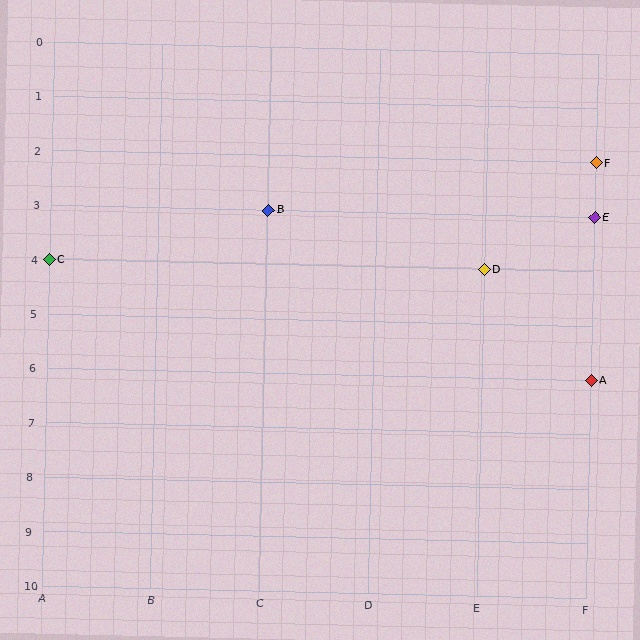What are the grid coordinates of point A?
Point A is at grid coordinates (F, 6).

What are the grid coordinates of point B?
Point B is at grid coordinates (C, 3).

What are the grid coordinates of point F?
Point F is at grid coordinates (F, 2).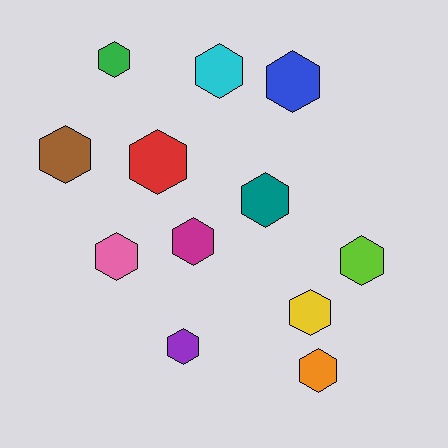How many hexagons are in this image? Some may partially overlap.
There are 12 hexagons.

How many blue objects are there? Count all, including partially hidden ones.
There is 1 blue object.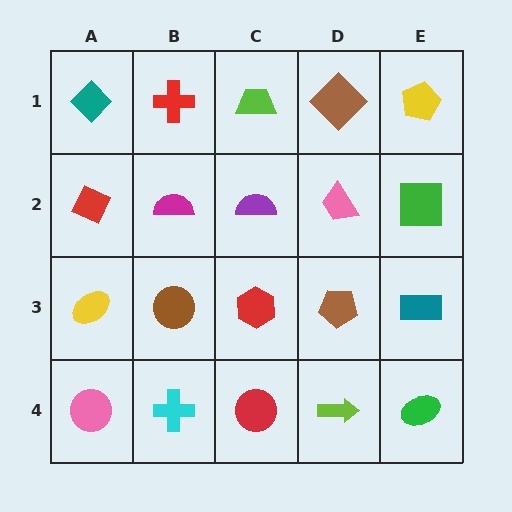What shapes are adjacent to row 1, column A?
A red diamond (row 2, column A), a red cross (row 1, column B).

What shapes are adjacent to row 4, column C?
A red hexagon (row 3, column C), a cyan cross (row 4, column B), a lime arrow (row 4, column D).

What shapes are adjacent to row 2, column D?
A brown diamond (row 1, column D), a brown pentagon (row 3, column D), a purple semicircle (row 2, column C), a green square (row 2, column E).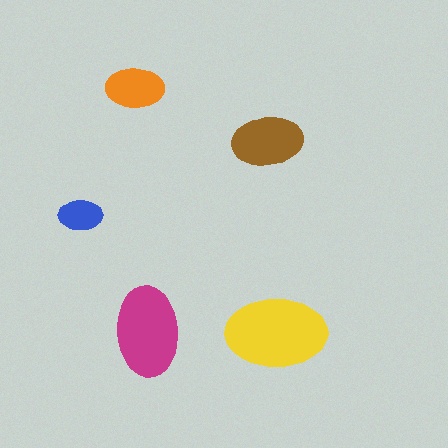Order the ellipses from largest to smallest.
the yellow one, the magenta one, the brown one, the orange one, the blue one.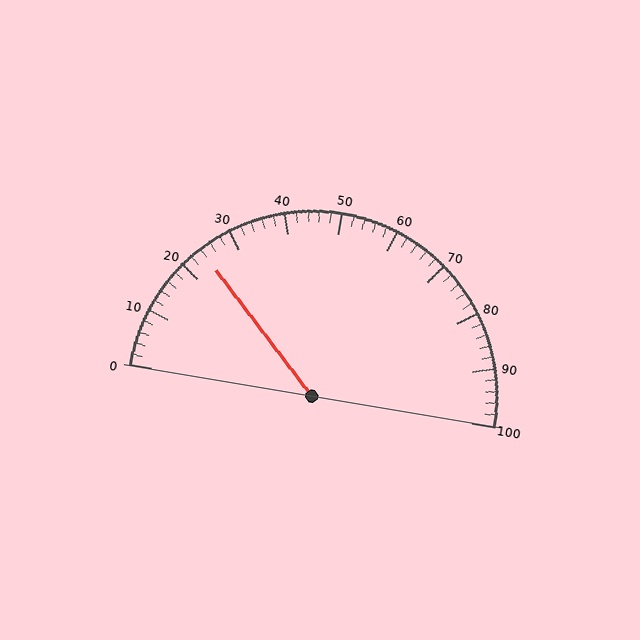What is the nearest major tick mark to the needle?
The nearest major tick mark is 20.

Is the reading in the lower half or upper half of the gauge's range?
The reading is in the lower half of the range (0 to 100).